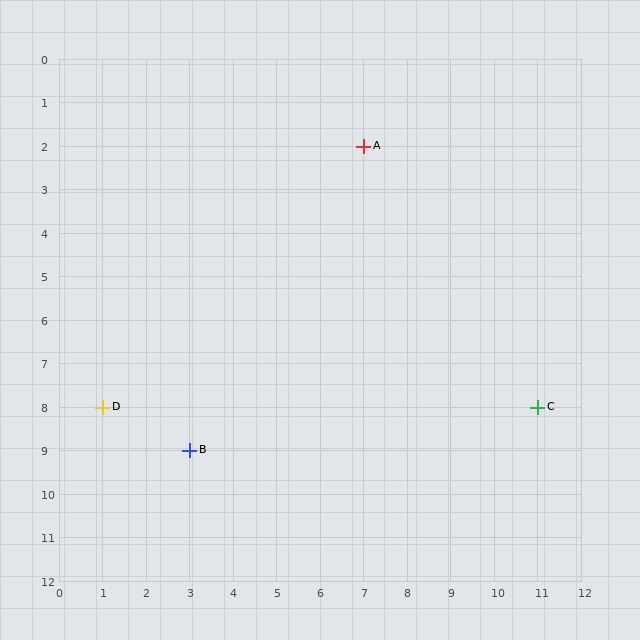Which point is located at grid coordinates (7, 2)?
Point A is at (7, 2).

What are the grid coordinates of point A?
Point A is at grid coordinates (7, 2).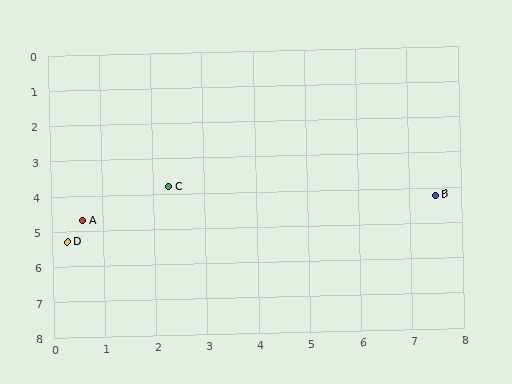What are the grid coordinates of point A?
Point A is at approximately (0.6, 4.7).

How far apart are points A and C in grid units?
Points A and C are about 1.9 grid units apart.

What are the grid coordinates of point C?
Point C is at approximately (2.3, 3.8).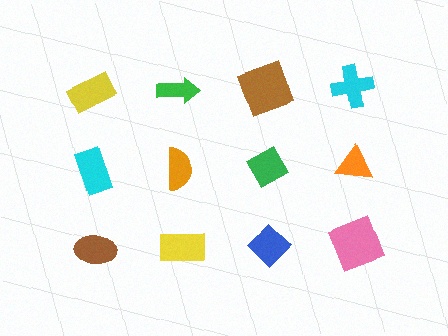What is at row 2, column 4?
An orange triangle.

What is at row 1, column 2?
A green arrow.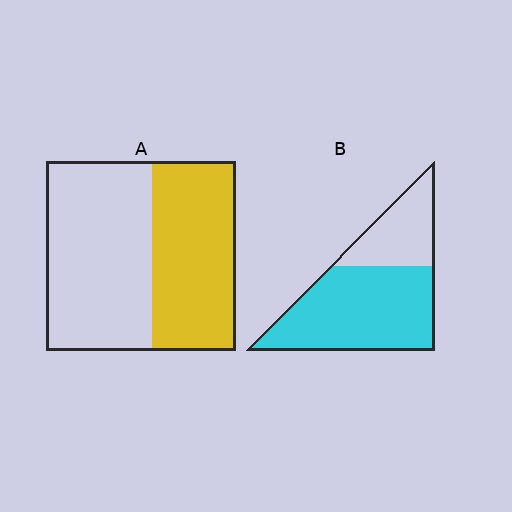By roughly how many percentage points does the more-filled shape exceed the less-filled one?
By roughly 25 percentage points (B over A).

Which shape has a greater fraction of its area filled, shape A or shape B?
Shape B.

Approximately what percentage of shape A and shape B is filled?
A is approximately 45% and B is approximately 70%.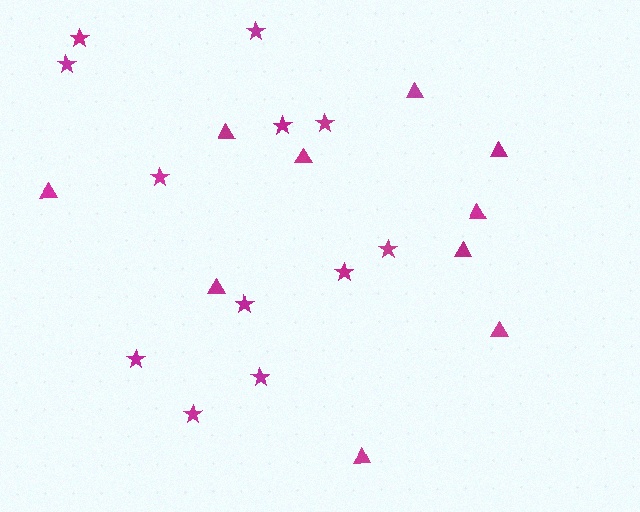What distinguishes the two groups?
There are 2 groups: one group of triangles (10) and one group of stars (12).